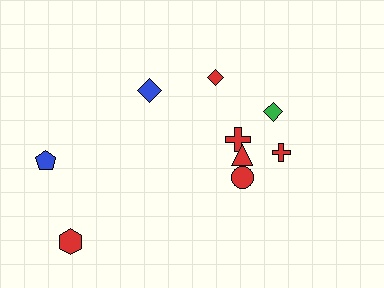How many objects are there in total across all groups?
There are 9 objects.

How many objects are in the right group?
There are 6 objects.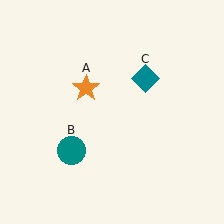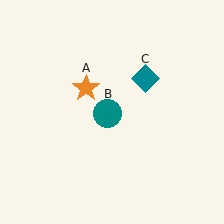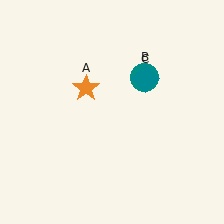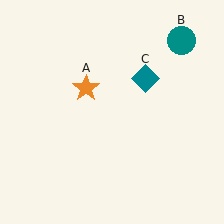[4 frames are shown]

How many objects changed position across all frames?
1 object changed position: teal circle (object B).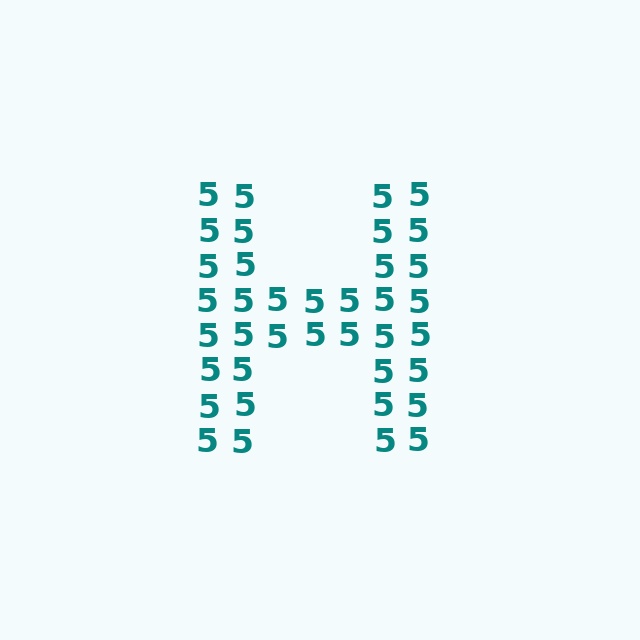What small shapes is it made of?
It is made of small digit 5's.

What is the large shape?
The large shape is the letter H.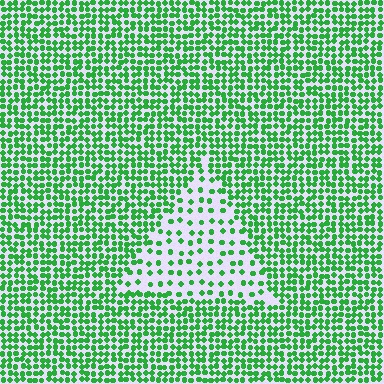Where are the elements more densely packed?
The elements are more densely packed outside the triangle boundary.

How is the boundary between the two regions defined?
The boundary is defined by a change in element density (approximately 2.5x ratio). All elements are the same color, size, and shape.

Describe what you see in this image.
The image contains small green elements arranged at two different densities. A triangle-shaped region is visible where the elements are less densely packed than the surrounding area.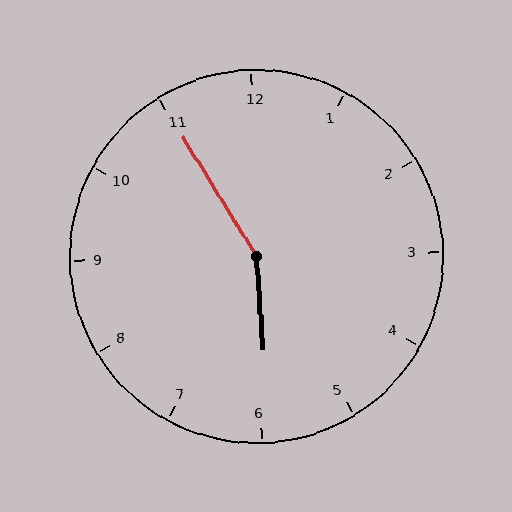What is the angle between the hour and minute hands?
Approximately 152 degrees.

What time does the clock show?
5:55.